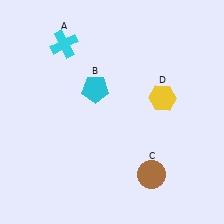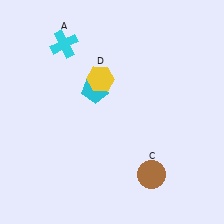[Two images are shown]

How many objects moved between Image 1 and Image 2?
1 object moved between the two images.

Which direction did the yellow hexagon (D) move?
The yellow hexagon (D) moved left.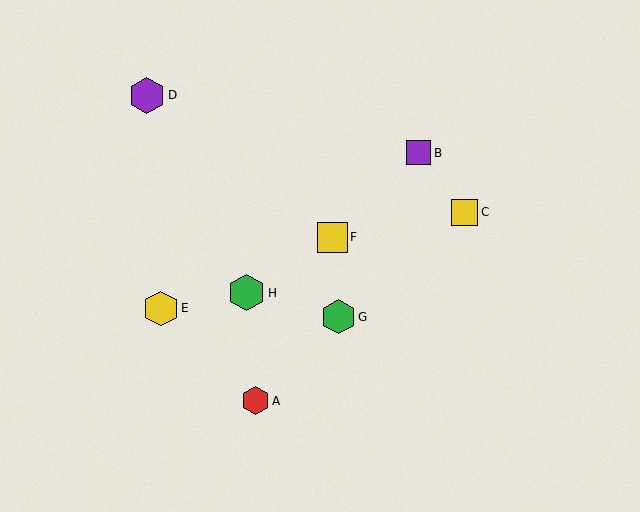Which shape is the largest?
The green hexagon (labeled H) is the largest.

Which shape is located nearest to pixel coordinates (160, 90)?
The purple hexagon (labeled D) at (147, 95) is nearest to that location.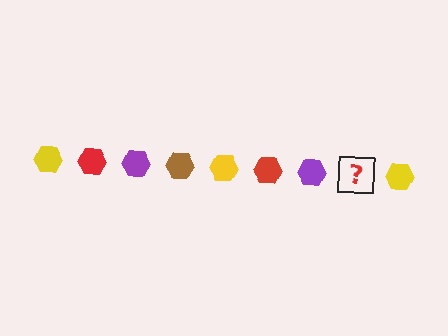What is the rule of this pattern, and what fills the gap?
The rule is that the pattern cycles through yellow, red, purple, brown hexagons. The gap should be filled with a brown hexagon.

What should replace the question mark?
The question mark should be replaced with a brown hexagon.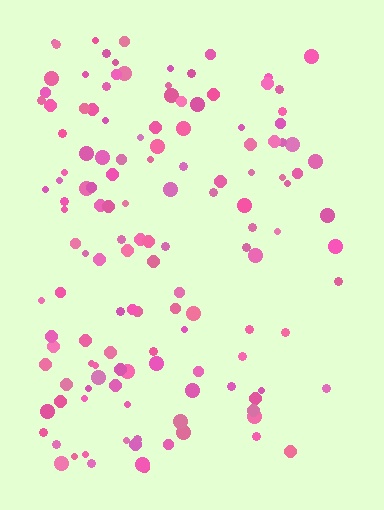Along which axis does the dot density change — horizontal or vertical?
Horizontal.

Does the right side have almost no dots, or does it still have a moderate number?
Still a moderate number, just noticeably fewer than the left.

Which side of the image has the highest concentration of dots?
The left.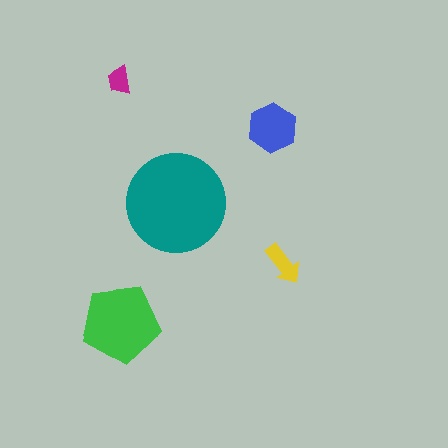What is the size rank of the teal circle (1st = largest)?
1st.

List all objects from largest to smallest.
The teal circle, the green pentagon, the blue hexagon, the yellow arrow, the magenta trapezoid.